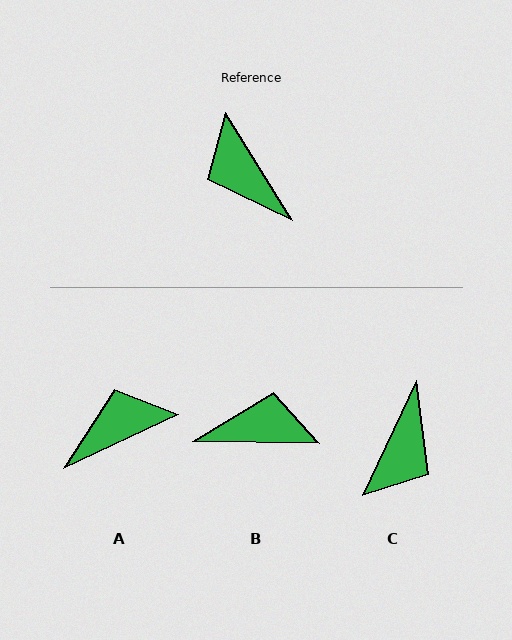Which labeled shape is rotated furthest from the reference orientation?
C, about 123 degrees away.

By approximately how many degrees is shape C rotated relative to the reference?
Approximately 123 degrees counter-clockwise.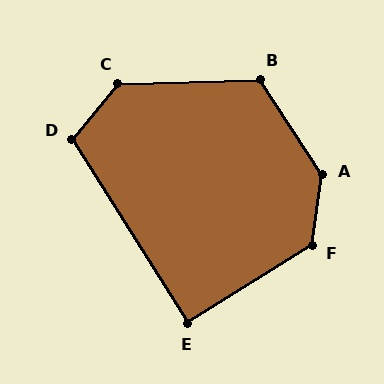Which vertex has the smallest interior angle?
E, at approximately 90 degrees.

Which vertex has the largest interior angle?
A, at approximately 139 degrees.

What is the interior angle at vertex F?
Approximately 130 degrees (obtuse).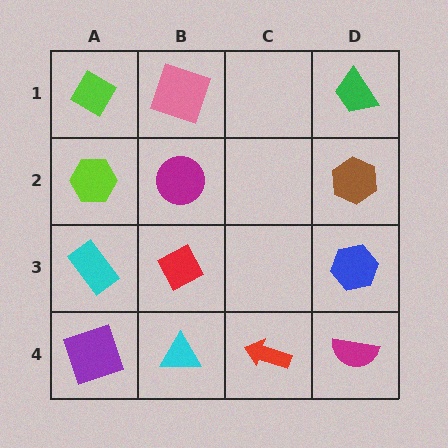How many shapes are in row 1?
3 shapes.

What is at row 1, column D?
A green trapezoid.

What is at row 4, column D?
A magenta semicircle.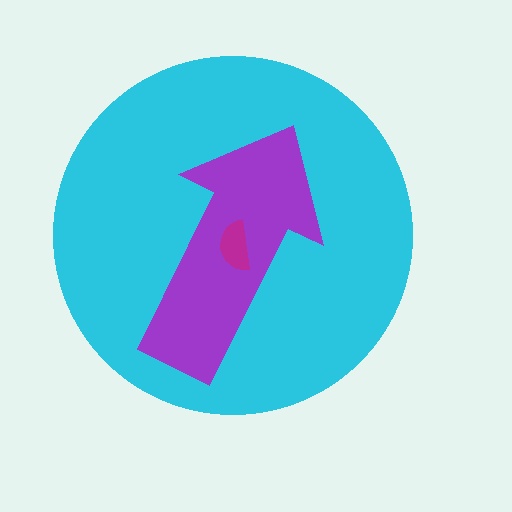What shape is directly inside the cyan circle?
The purple arrow.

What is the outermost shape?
The cyan circle.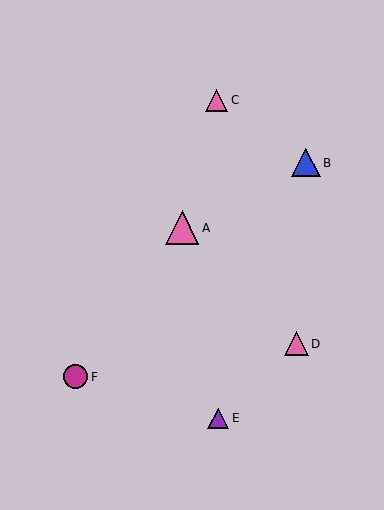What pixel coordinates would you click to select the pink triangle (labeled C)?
Click at (217, 100) to select the pink triangle C.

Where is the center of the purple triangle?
The center of the purple triangle is at (218, 418).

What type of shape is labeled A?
Shape A is a pink triangle.